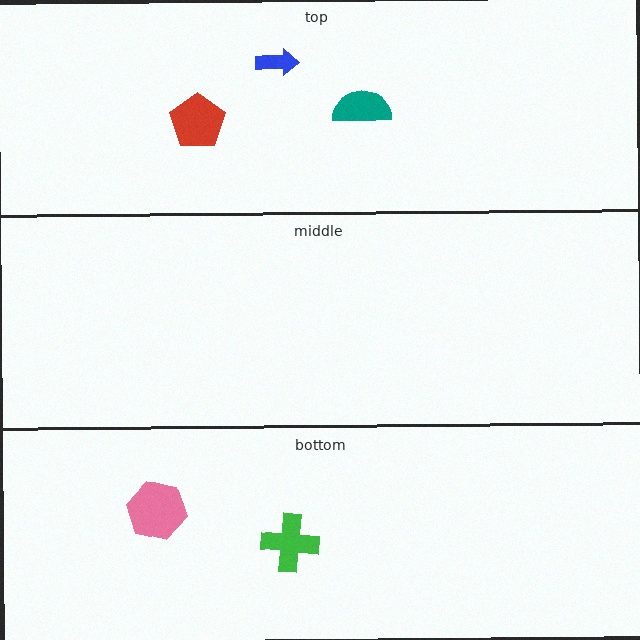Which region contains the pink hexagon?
The bottom region.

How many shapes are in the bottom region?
2.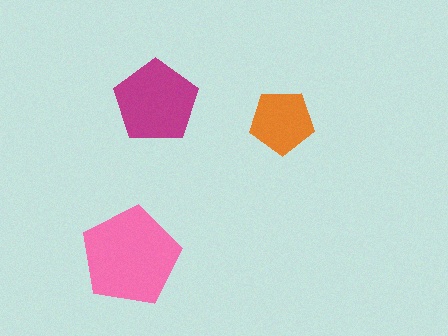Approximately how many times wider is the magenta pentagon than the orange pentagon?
About 1.5 times wider.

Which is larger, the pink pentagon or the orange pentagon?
The pink one.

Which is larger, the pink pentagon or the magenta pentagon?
The pink one.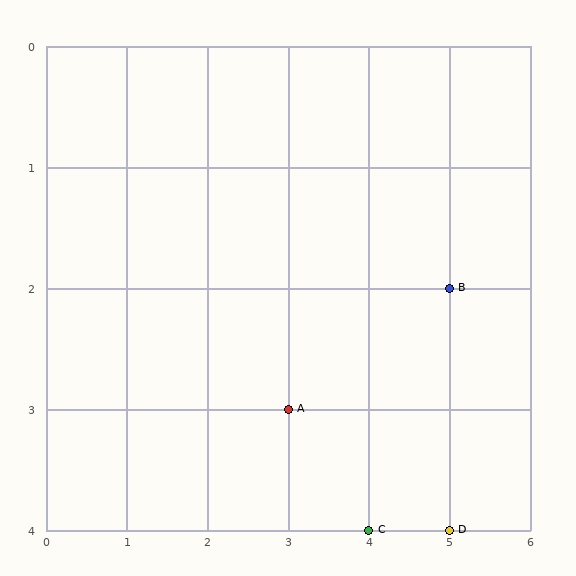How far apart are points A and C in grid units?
Points A and C are 1 column and 1 row apart (about 1.4 grid units diagonally).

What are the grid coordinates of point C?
Point C is at grid coordinates (4, 4).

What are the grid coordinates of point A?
Point A is at grid coordinates (3, 3).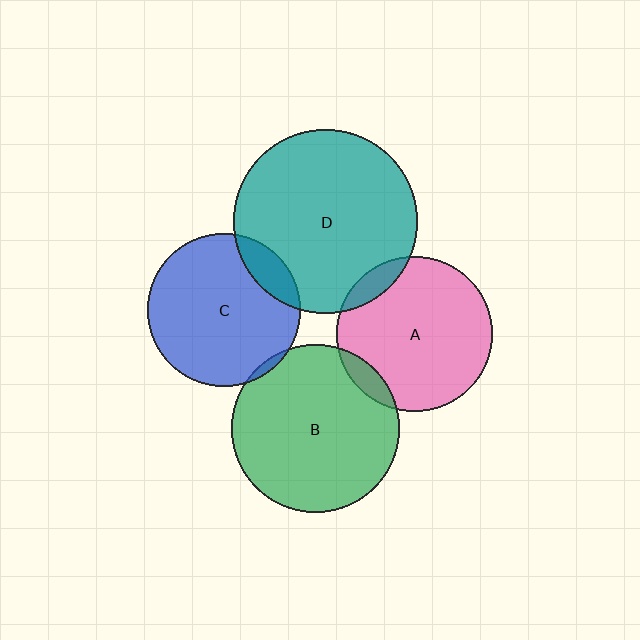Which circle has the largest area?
Circle D (teal).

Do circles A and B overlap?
Yes.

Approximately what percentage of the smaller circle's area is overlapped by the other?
Approximately 5%.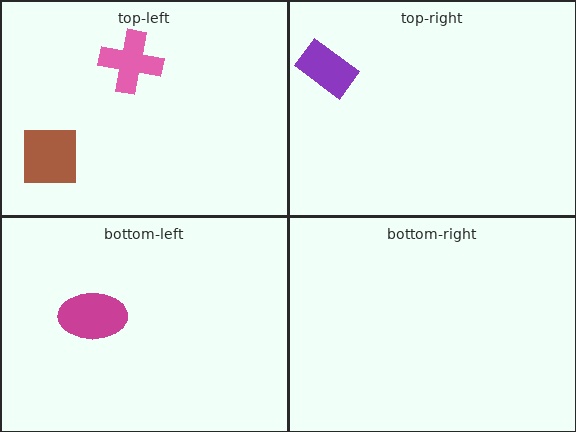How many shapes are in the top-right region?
1.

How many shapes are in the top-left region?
2.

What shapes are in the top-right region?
The purple rectangle.